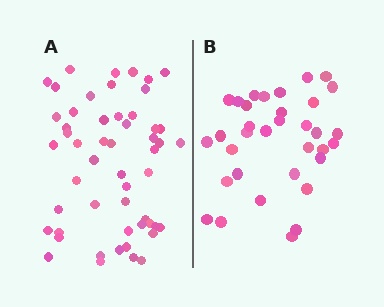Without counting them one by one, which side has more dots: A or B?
Region A (the left region) has more dots.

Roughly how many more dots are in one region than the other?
Region A has approximately 20 more dots than region B.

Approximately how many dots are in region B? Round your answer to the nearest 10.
About 30 dots. (The exact count is 34, which rounds to 30.)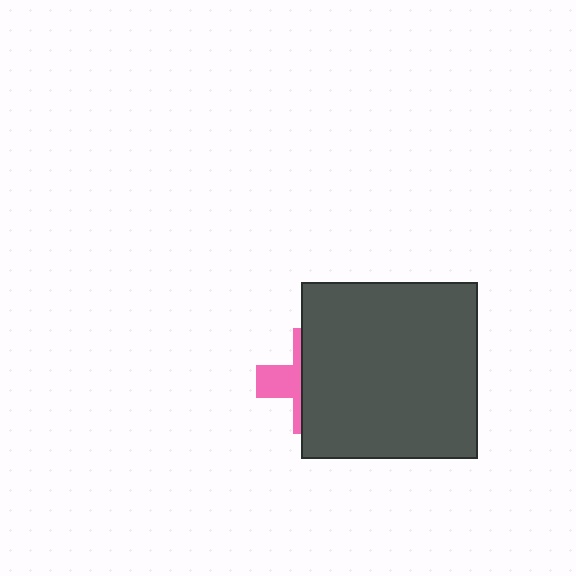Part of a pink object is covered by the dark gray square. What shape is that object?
It is a cross.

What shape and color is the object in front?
The object in front is a dark gray square.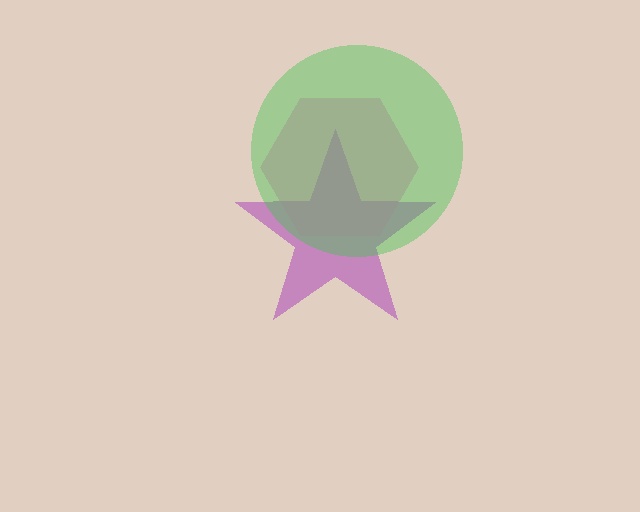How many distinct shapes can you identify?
There are 3 distinct shapes: a purple star, a pink hexagon, a green circle.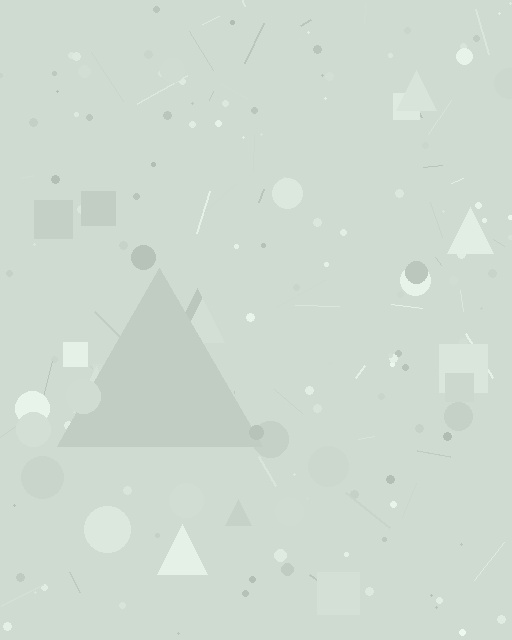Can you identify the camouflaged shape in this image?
The camouflaged shape is a triangle.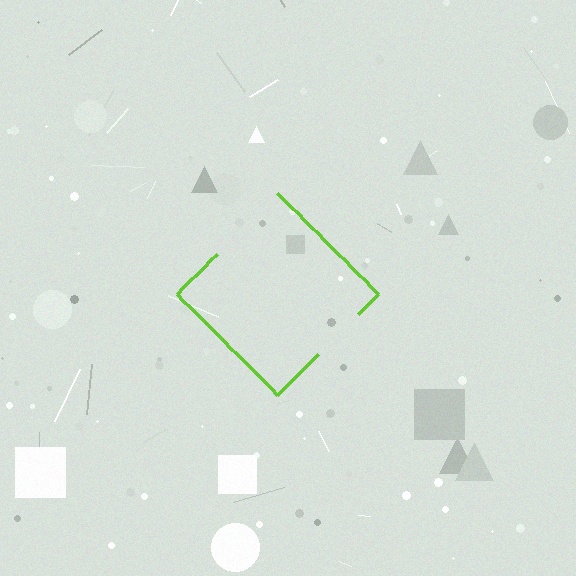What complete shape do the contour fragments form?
The contour fragments form a diamond.